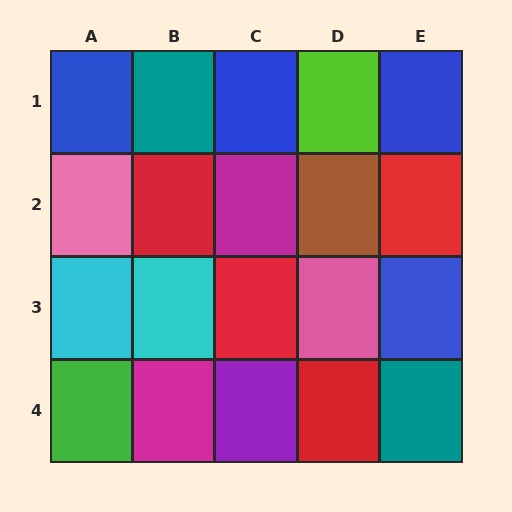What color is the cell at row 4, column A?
Green.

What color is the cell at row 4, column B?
Magenta.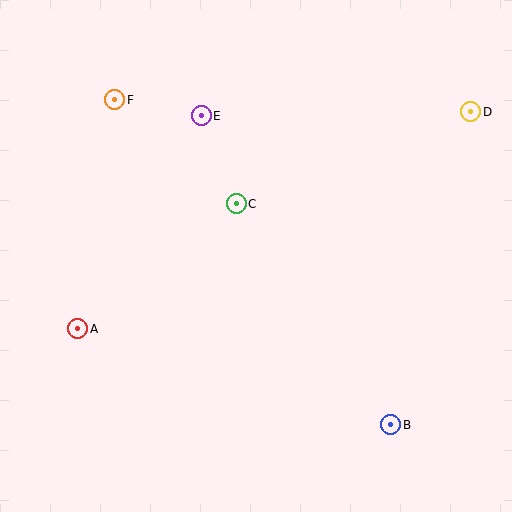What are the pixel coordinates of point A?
Point A is at (78, 329).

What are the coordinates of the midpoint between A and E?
The midpoint between A and E is at (139, 222).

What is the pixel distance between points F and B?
The distance between F and B is 427 pixels.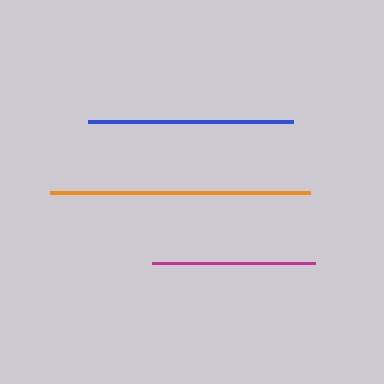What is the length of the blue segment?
The blue segment is approximately 205 pixels long.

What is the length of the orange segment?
The orange segment is approximately 260 pixels long.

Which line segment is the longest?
The orange line is the longest at approximately 260 pixels.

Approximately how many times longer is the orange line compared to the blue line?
The orange line is approximately 1.3 times the length of the blue line.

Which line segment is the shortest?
The magenta line is the shortest at approximately 162 pixels.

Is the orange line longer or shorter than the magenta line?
The orange line is longer than the magenta line.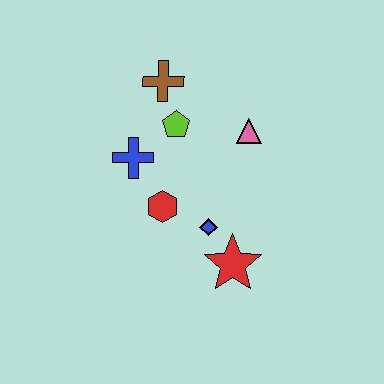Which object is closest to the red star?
The blue diamond is closest to the red star.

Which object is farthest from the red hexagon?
The brown cross is farthest from the red hexagon.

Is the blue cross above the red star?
Yes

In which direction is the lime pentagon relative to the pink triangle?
The lime pentagon is to the left of the pink triangle.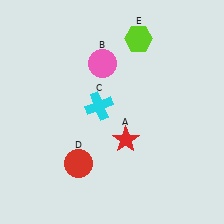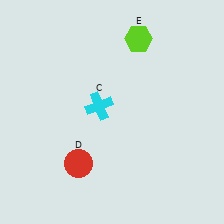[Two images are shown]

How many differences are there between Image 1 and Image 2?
There are 2 differences between the two images.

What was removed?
The pink circle (B), the red star (A) were removed in Image 2.